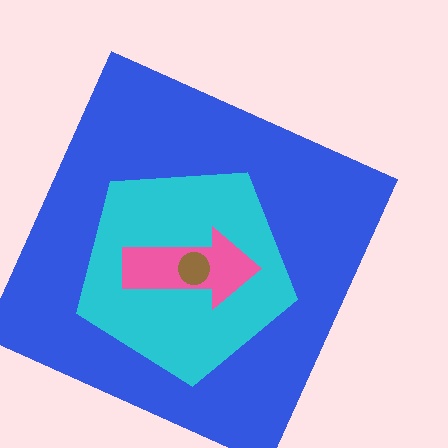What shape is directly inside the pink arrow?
The brown circle.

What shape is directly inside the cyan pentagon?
The pink arrow.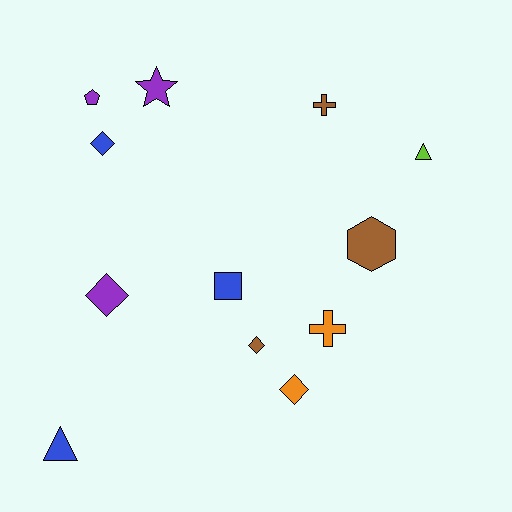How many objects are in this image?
There are 12 objects.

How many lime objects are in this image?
There is 1 lime object.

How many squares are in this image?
There is 1 square.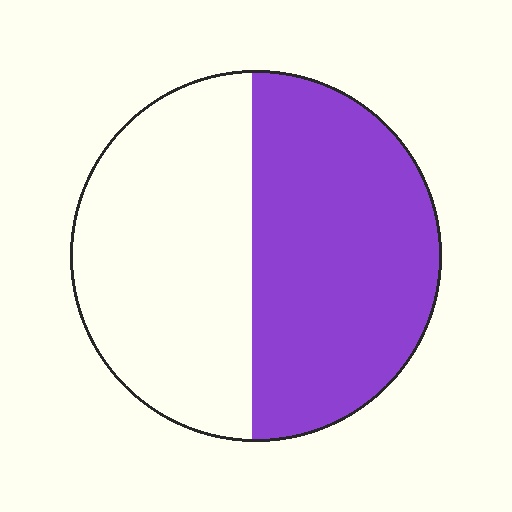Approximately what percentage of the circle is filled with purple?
Approximately 50%.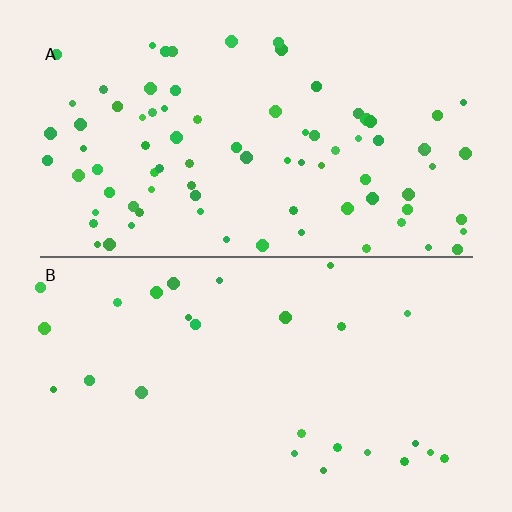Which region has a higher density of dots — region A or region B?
A (the top).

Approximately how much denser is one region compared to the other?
Approximately 3.1× — region A over region B.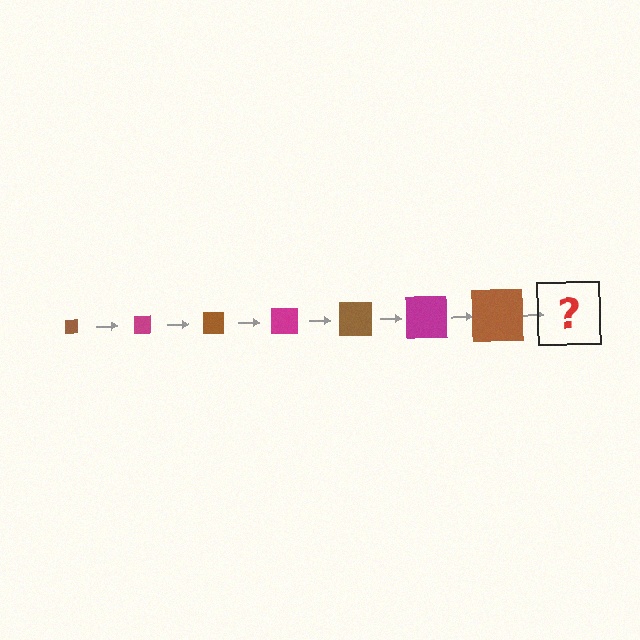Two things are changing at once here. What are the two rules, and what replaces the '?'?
The two rules are that the square grows larger each step and the color cycles through brown and magenta. The '?' should be a magenta square, larger than the previous one.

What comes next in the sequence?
The next element should be a magenta square, larger than the previous one.